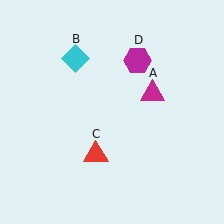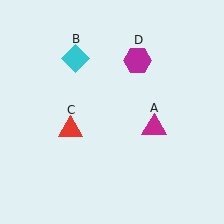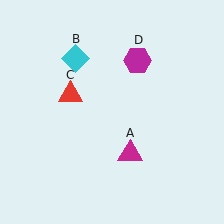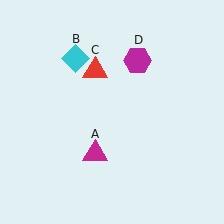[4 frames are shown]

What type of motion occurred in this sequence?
The magenta triangle (object A), red triangle (object C) rotated clockwise around the center of the scene.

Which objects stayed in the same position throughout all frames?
Cyan diamond (object B) and magenta hexagon (object D) remained stationary.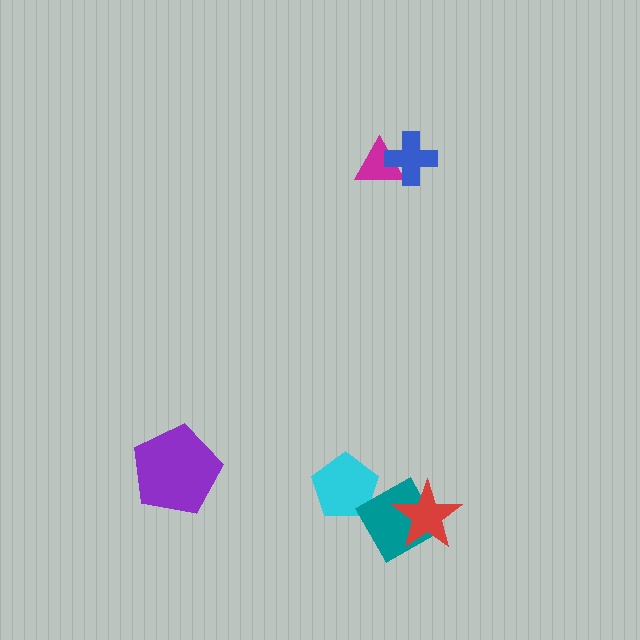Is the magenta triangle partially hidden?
Yes, it is partially covered by another shape.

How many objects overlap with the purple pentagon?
0 objects overlap with the purple pentagon.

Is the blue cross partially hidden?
No, no other shape covers it.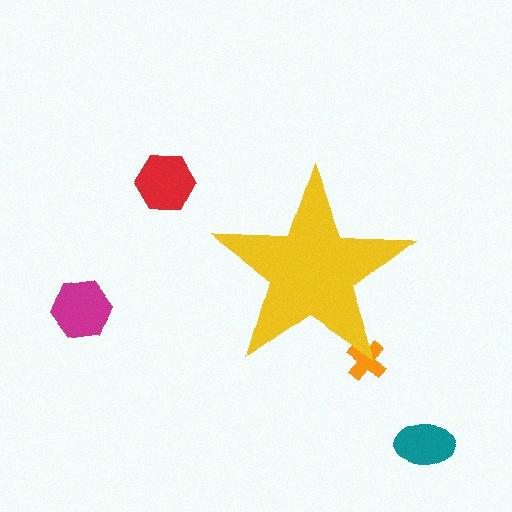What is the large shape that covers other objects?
A yellow star.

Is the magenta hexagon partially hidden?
No, the magenta hexagon is fully visible.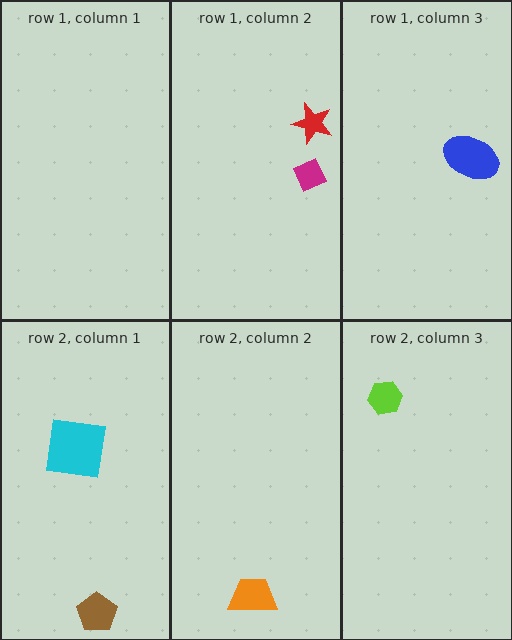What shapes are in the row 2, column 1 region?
The brown pentagon, the cyan square.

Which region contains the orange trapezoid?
The row 2, column 2 region.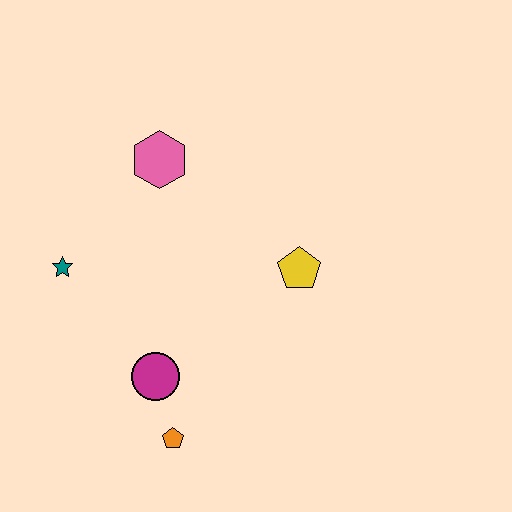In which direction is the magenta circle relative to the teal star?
The magenta circle is below the teal star.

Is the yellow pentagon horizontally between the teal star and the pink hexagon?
No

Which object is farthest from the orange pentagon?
The pink hexagon is farthest from the orange pentagon.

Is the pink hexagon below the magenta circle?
No